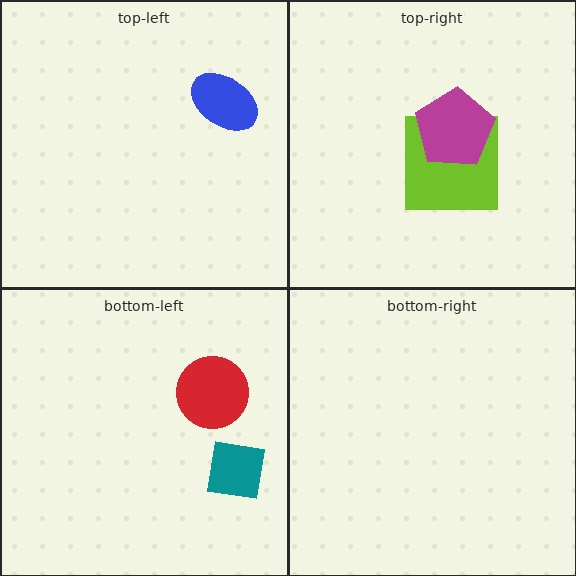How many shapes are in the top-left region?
1.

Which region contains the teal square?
The bottom-left region.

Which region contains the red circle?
The bottom-left region.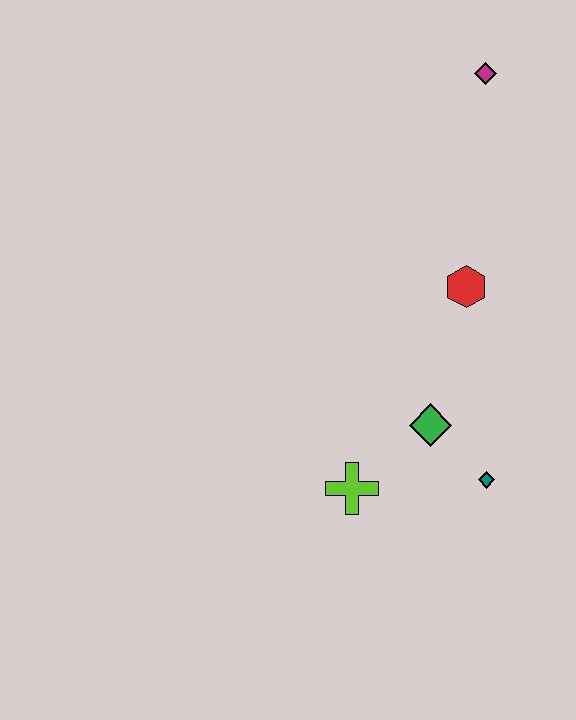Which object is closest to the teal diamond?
The green diamond is closest to the teal diamond.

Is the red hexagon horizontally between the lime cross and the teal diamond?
Yes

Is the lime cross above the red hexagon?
No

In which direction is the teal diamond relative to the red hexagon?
The teal diamond is below the red hexagon.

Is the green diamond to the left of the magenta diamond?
Yes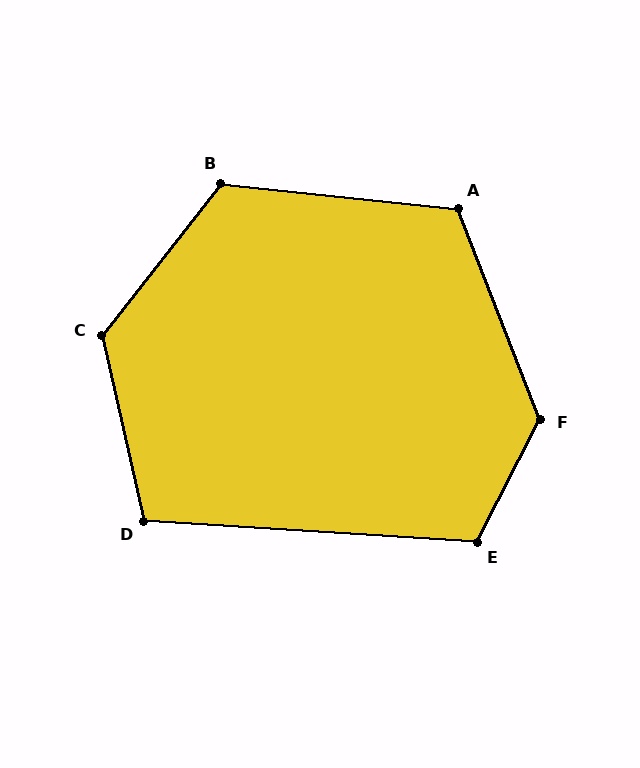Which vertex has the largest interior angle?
F, at approximately 132 degrees.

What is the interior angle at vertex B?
Approximately 122 degrees (obtuse).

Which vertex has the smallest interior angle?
D, at approximately 106 degrees.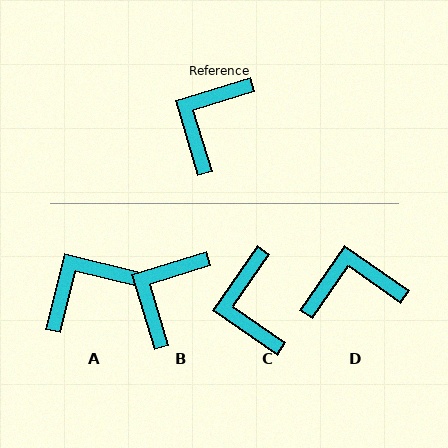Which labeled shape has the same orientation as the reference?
B.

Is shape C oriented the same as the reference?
No, it is off by about 38 degrees.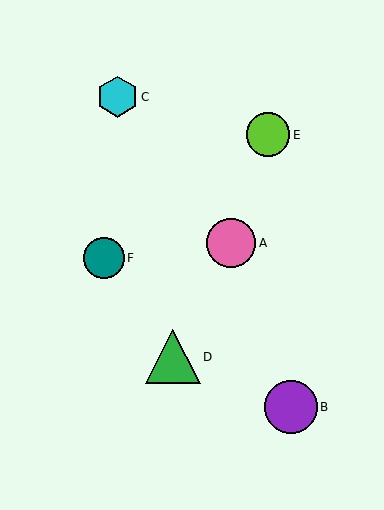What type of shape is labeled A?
Shape A is a pink circle.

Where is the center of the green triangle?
The center of the green triangle is at (173, 357).